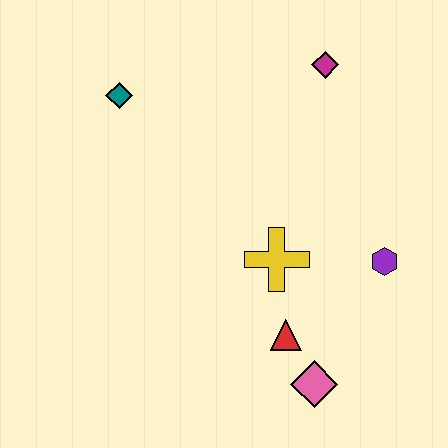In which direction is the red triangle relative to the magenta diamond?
The red triangle is below the magenta diamond.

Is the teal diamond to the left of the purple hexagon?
Yes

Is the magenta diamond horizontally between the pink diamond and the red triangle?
No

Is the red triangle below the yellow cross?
Yes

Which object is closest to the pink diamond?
The red triangle is closest to the pink diamond.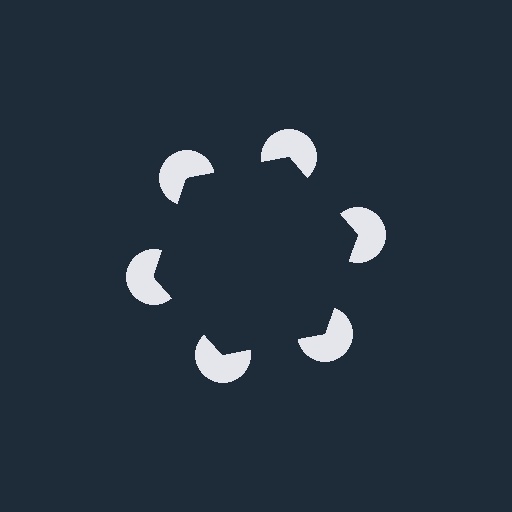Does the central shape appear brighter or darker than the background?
It typically appears slightly darker than the background, even though no actual brightness change is drawn.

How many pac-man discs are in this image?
There are 6 — one at each vertex of the illusory hexagon.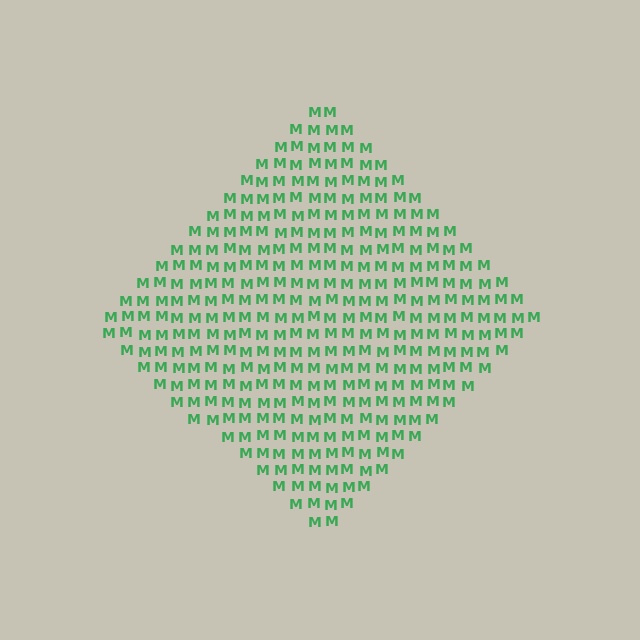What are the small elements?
The small elements are letter M's.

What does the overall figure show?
The overall figure shows a diamond.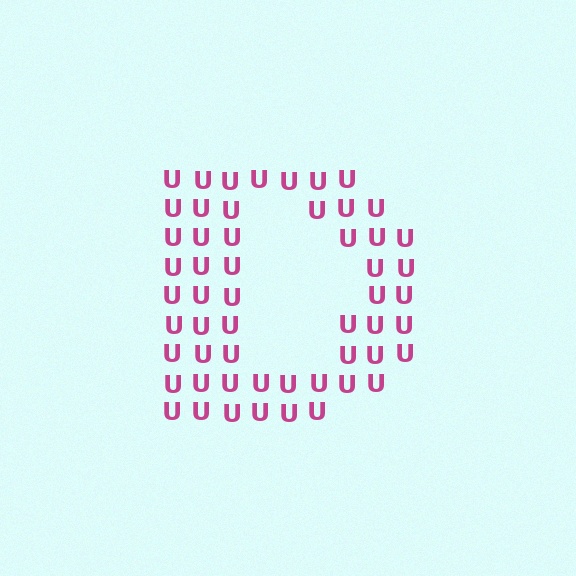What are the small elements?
The small elements are letter U's.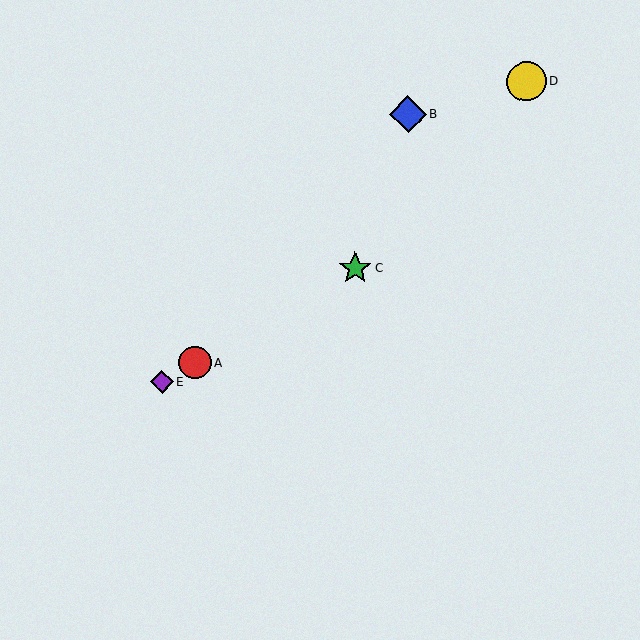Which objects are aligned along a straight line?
Objects A, C, E are aligned along a straight line.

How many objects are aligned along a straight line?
3 objects (A, C, E) are aligned along a straight line.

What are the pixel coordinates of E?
Object E is at (162, 382).